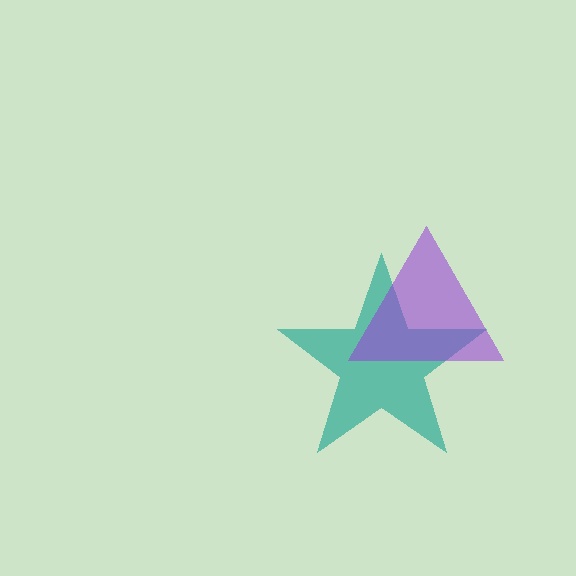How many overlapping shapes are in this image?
There are 2 overlapping shapes in the image.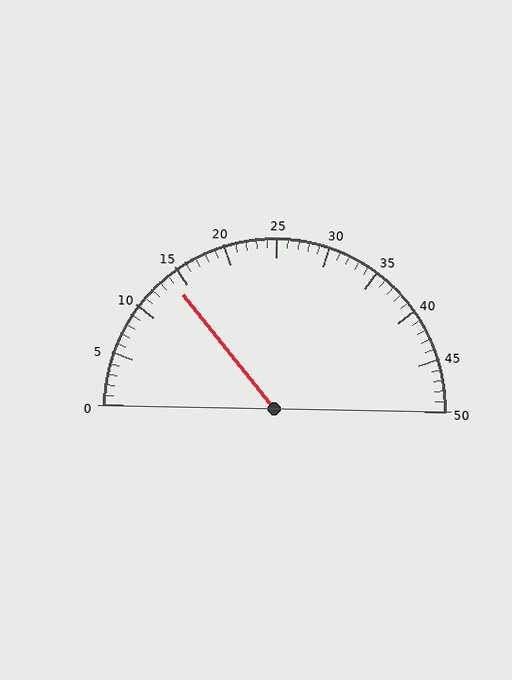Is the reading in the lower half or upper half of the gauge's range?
The reading is in the lower half of the range (0 to 50).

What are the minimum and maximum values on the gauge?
The gauge ranges from 0 to 50.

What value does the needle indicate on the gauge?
The needle indicates approximately 14.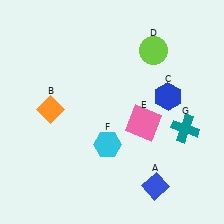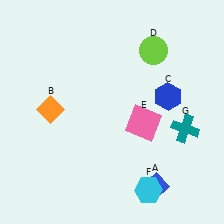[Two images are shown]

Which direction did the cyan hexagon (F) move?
The cyan hexagon (F) moved down.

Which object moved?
The cyan hexagon (F) moved down.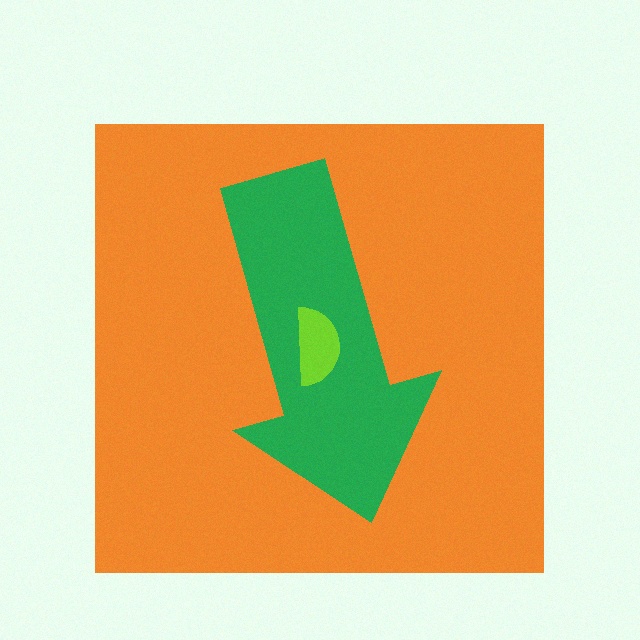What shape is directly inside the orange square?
The green arrow.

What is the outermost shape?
The orange square.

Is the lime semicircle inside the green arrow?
Yes.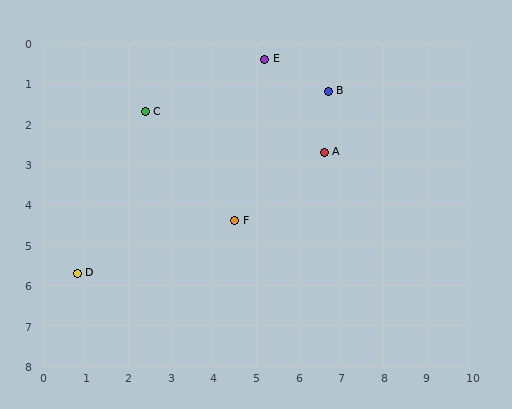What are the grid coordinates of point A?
Point A is at approximately (6.6, 2.7).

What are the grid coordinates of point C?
Point C is at approximately (2.4, 1.7).